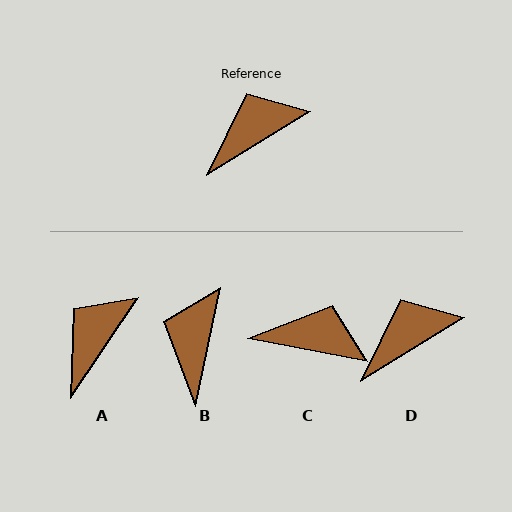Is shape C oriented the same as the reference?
No, it is off by about 43 degrees.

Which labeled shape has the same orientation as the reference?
D.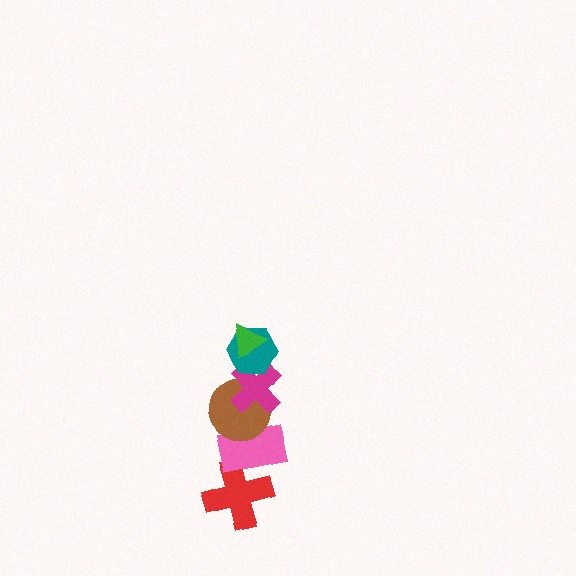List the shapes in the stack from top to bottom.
From top to bottom: the green triangle, the teal hexagon, the magenta cross, the brown circle, the pink rectangle, the red cross.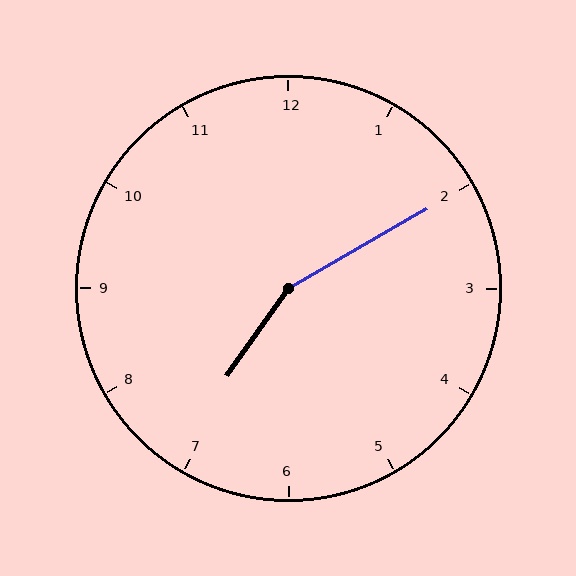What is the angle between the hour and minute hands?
Approximately 155 degrees.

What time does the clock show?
7:10.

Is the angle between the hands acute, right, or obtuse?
It is obtuse.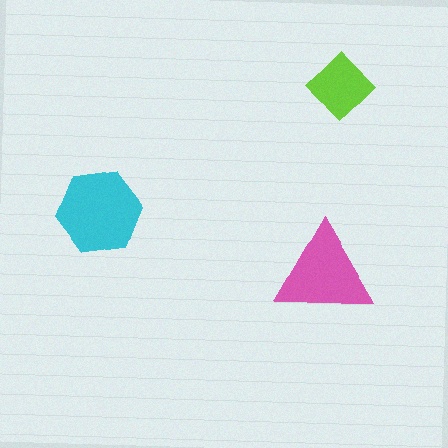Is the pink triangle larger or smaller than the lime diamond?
Larger.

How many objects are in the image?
There are 3 objects in the image.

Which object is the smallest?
The lime diamond.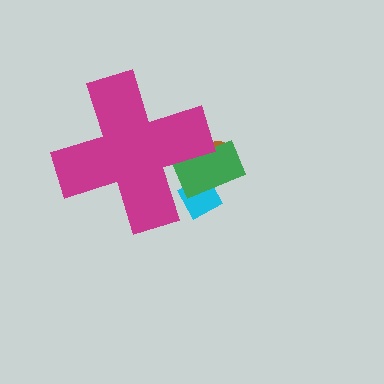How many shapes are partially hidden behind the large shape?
3 shapes are partially hidden.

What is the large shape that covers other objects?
A magenta cross.